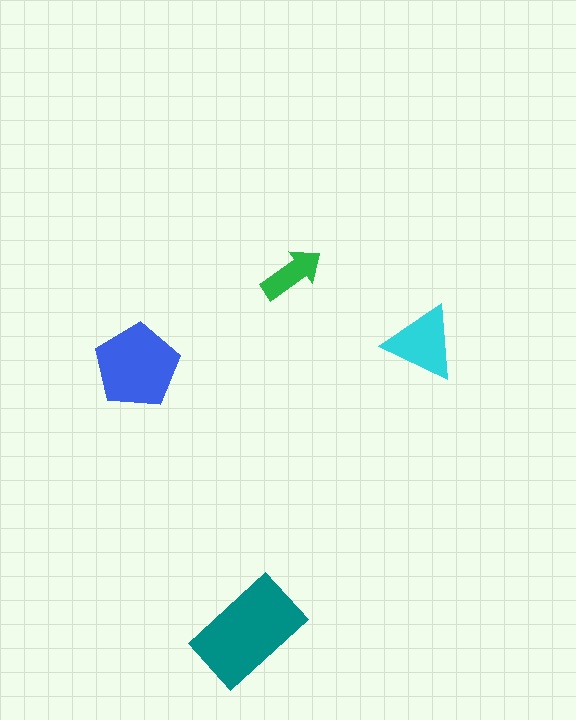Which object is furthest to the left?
The blue pentagon is leftmost.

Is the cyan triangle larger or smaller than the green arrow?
Larger.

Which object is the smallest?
The green arrow.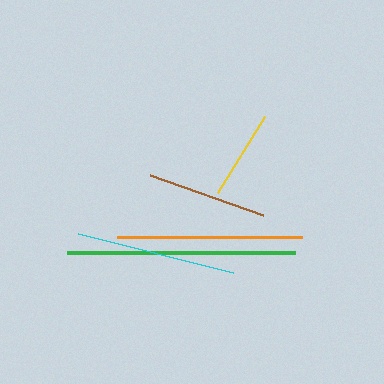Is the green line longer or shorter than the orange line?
The green line is longer than the orange line.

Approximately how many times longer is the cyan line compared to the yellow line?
The cyan line is approximately 1.8 times the length of the yellow line.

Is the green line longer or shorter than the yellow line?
The green line is longer than the yellow line.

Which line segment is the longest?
The green line is the longest at approximately 228 pixels.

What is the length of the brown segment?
The brown segment is approximately 120 pixels long.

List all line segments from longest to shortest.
From longest to shortest: green, orange, cyan, brown, yellow.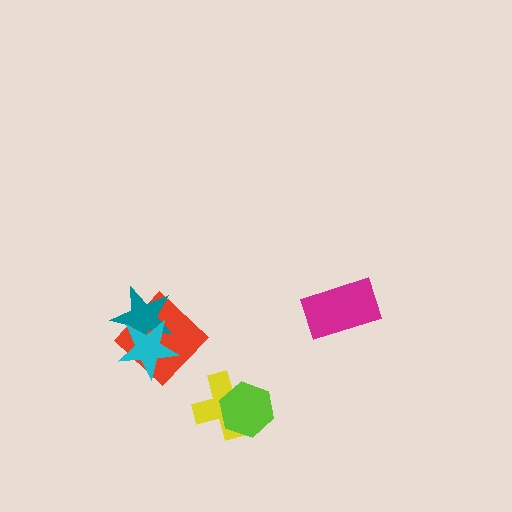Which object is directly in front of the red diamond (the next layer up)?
The teal star is directly in front of the red diamond.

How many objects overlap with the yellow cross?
1 object overlaps with the yellow cross.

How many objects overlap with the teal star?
2 objects overlap with the teal star.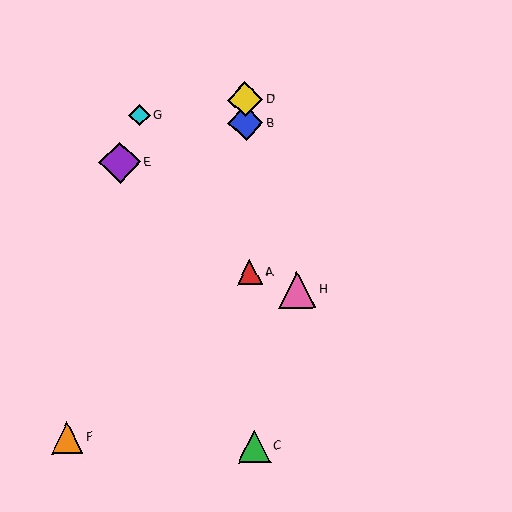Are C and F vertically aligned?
No, C is at x≈254 and F is at x≈67.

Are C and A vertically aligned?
Yes, both are at x≈254.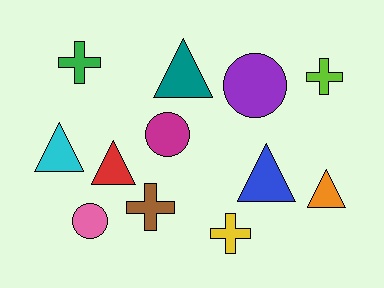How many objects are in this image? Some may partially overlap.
There are 12 objects.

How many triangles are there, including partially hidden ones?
There are 5 triangles.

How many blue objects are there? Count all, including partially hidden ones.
There is 1 blue object.